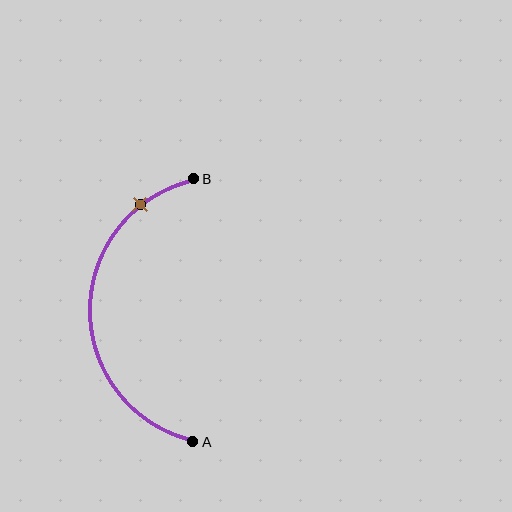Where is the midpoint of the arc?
The arc midpoint is the point on the curve farthest from the straight line joining A and B. It sits to the left of that line.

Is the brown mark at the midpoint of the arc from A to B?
No. The brown mark lies on the arc but is closer to endpoint B. The arc midpoint would be at the point on the curve equidistant along the arc from both A and B.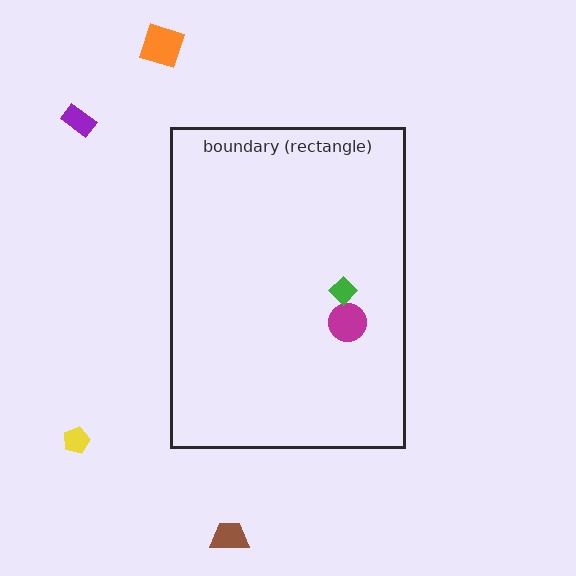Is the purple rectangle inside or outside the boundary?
Outside.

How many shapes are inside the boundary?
2 inside, 4 outside.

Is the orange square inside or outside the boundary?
Outside.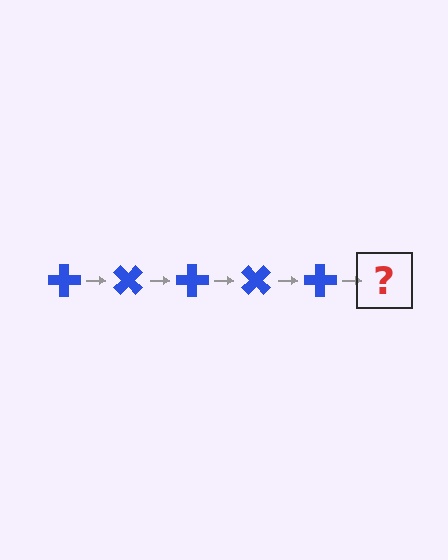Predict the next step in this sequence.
The next step is a blue cross rotated 225 degrees.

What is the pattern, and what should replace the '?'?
The pattern is that the cross rotates 45 degrees each step. The '?' should be a blue cross rotated 225 degrees.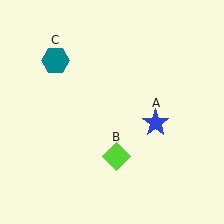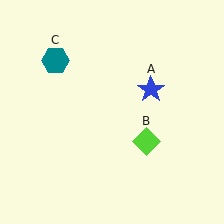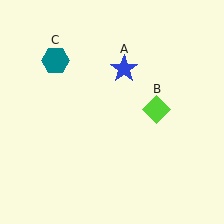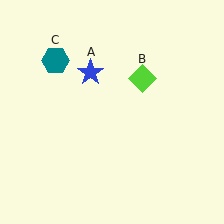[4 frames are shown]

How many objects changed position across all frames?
2 objects changed position: blue star (object A), lime diamond (object B).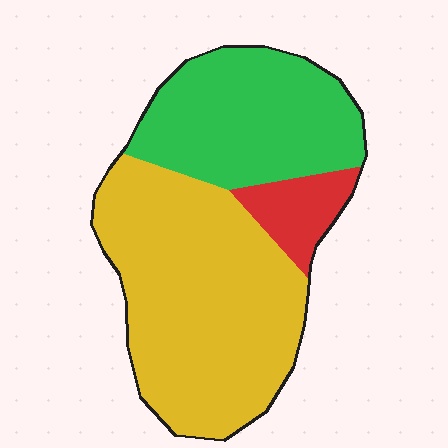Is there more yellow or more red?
Yellow.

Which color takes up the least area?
Red, at roughly 10%.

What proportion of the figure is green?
Green covers around 35% of the figure.